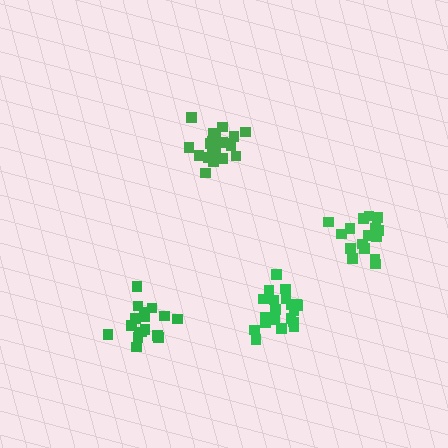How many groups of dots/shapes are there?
There are 4 groups.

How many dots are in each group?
Group 1: 17 dots, Group 2: 20 dots, Group 3: 16 dots, Group 4: 20 dots (73 total).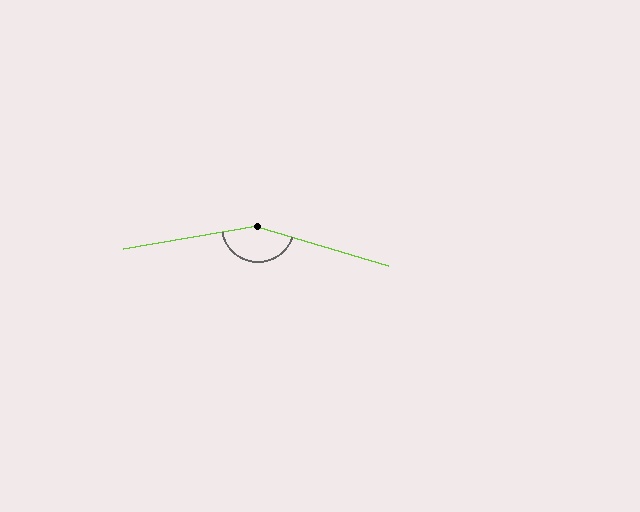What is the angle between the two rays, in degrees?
Approximately 153 degrees.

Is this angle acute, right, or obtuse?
It is obtuse.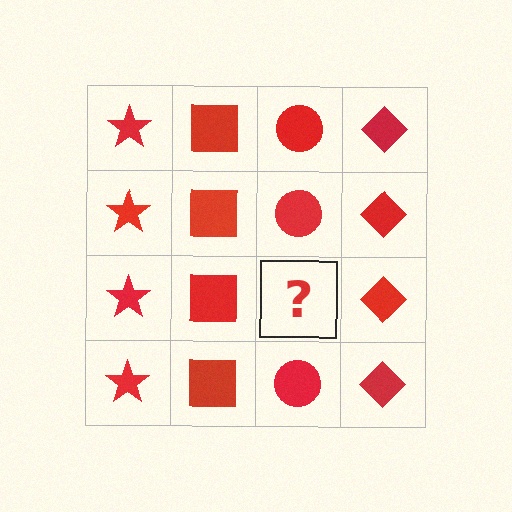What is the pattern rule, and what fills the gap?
The rule is that each column has a consistent shape. The gap should be filled with a red circle.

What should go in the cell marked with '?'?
The missing cell should contain a red circle.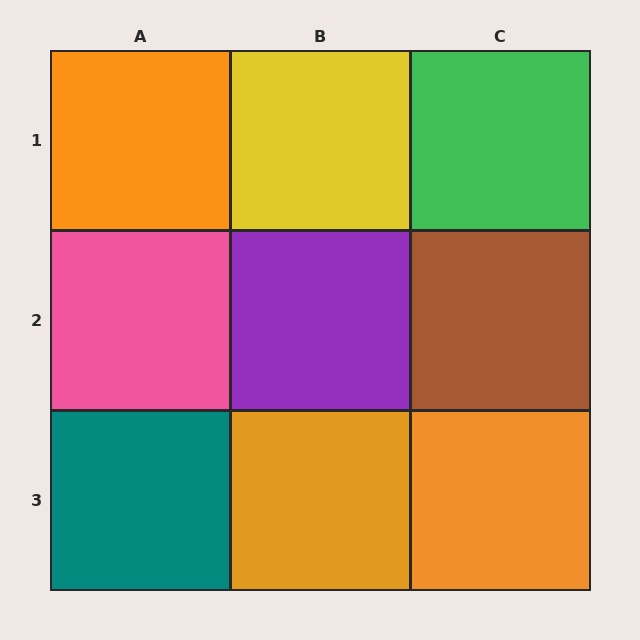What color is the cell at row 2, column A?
Pink.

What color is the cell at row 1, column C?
Green.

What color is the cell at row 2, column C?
Brown.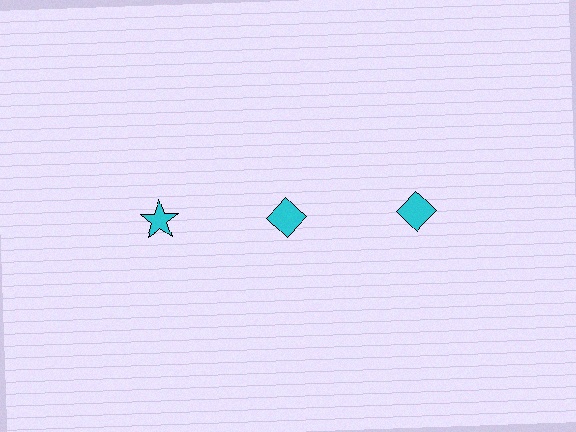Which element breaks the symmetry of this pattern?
The cyan star in the top row, leftmost column breaks the symmetry. All other shapes are cyan diamonds.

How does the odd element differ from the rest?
It has a different shape: star instead of diamond.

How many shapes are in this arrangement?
There are 3 shapes arranged in a grid pattern.